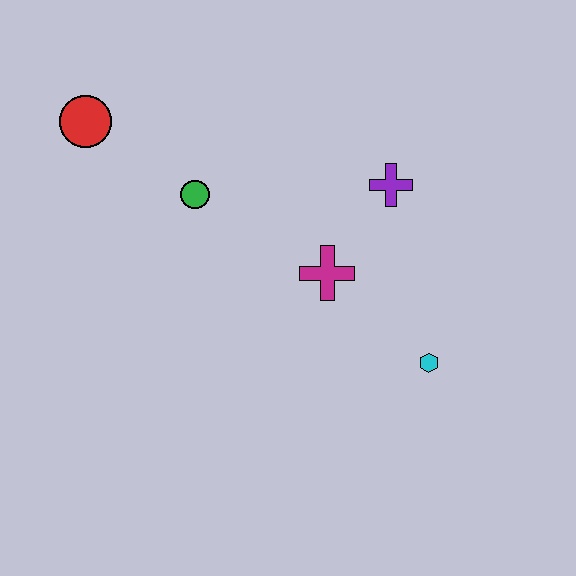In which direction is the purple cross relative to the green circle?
The purple cross is to the right of the green circle.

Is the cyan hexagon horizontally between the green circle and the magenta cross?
No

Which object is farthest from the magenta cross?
The red circle is farthest from the magenta cross.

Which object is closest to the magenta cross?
The purple cross is closest to the magenta cross.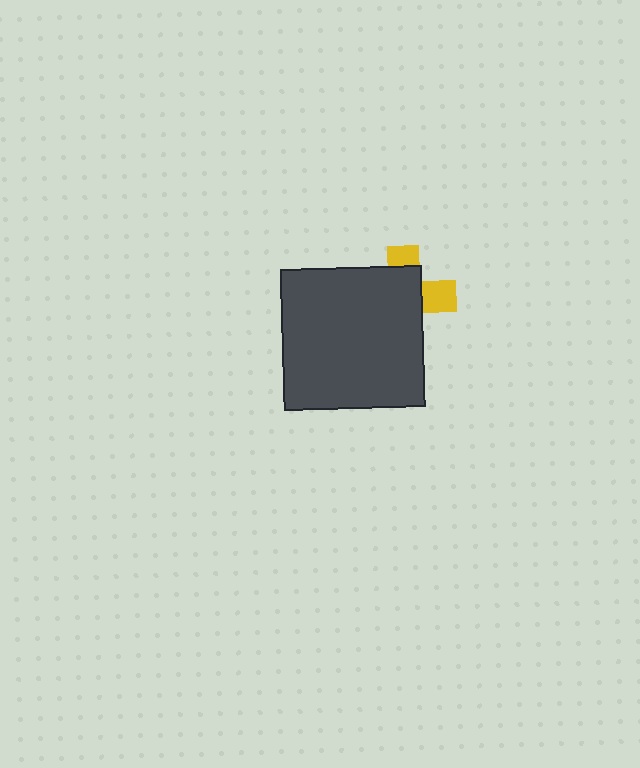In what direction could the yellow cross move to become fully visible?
The yellow cross could move toward the upper-right. That would shift it out from behind the dark gray square entirely.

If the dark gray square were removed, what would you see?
You would see the complete yellow cross.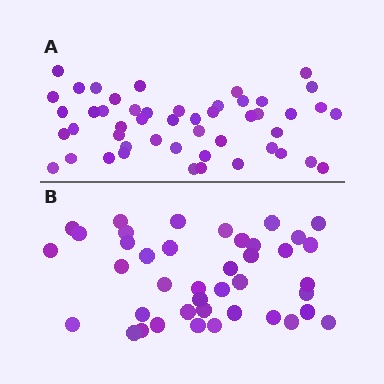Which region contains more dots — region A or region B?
Region A (the top region) has more dots.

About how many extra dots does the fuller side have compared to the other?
Region A has roughly 8 or so more dots than region B.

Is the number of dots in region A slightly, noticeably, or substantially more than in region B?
Region A has only slightly more — the two regions are fairly close. The ratio is roughly 1.2 to 1.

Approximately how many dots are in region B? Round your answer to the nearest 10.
About 40 dots. (The exact count is 41, which rounds to 40.)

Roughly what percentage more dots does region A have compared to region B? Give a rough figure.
About 20% more.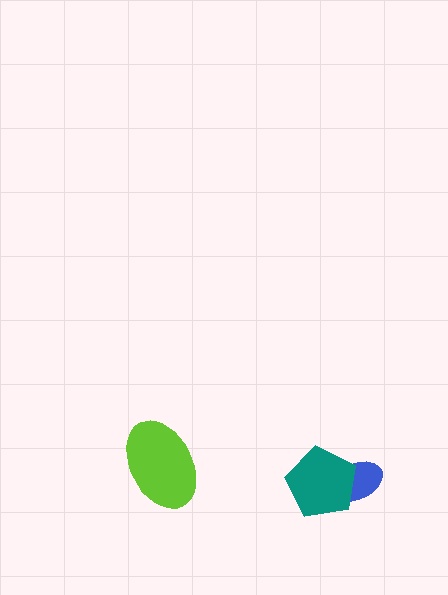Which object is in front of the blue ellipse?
The teal pentagon is in front of the blue ellipse.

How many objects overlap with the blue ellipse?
1 object overlaps with the blue ellipse.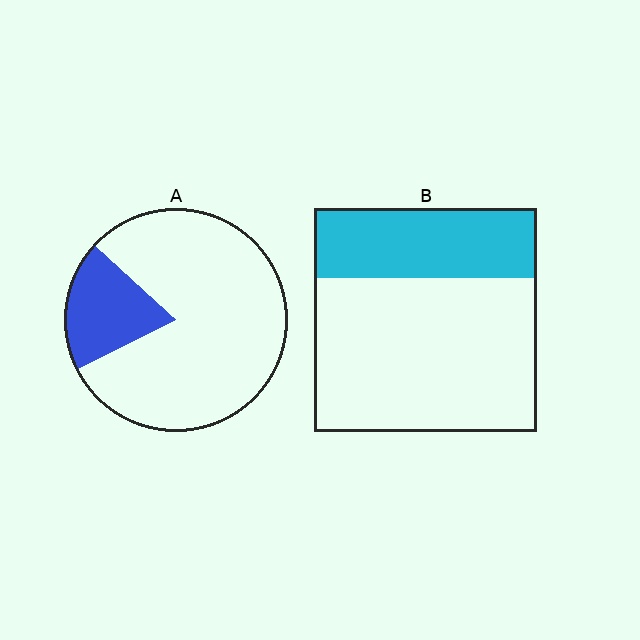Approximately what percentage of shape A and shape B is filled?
A is approximately 20% and B is approximately 30%.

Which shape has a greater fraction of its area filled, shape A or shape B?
Shape B.